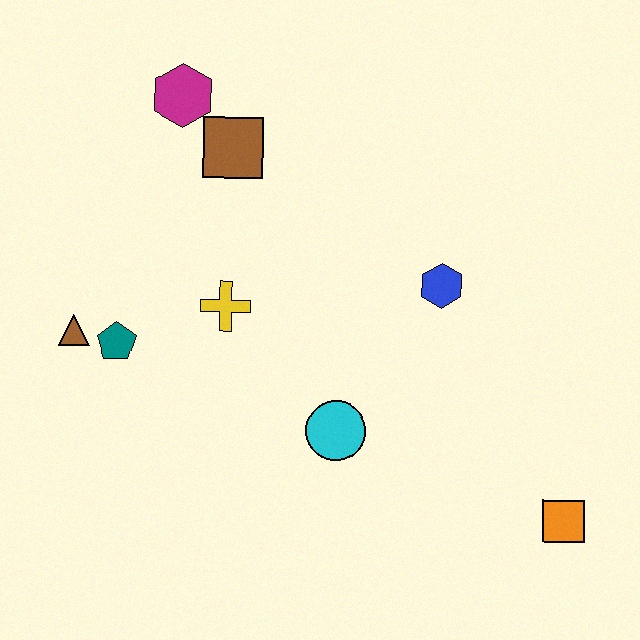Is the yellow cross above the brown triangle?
Yes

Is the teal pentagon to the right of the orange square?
No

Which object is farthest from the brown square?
The orange square is farthest from the brown square.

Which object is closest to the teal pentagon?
The brown triangle is closest to the teal pentagon.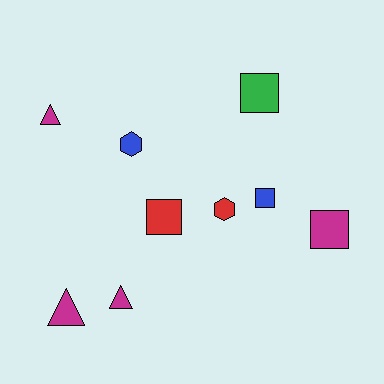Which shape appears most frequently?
Square, with 4 objects.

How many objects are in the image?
There are 9 objects.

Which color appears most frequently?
Magenta, with 4 objects.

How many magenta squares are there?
There is 1 magenta square.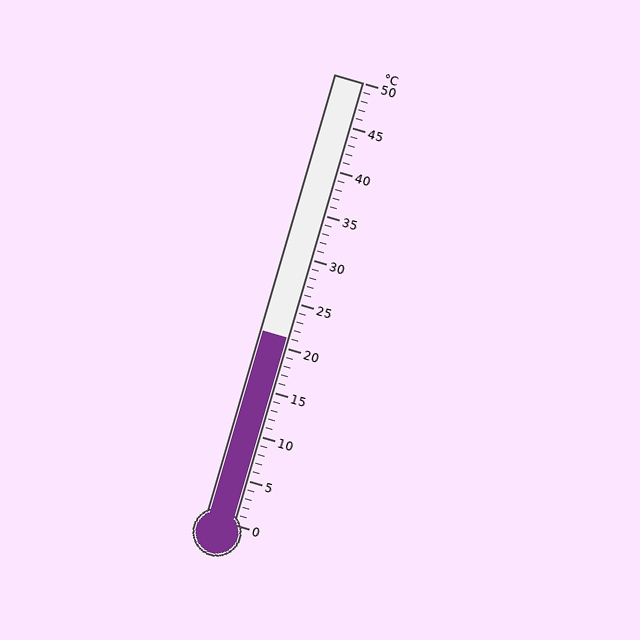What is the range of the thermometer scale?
The thermometer scale ranges from 0°C to 50°C.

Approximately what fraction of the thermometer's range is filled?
The thermometer is filled to approximately 40% of its range.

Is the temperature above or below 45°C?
The temperature is below 45°C.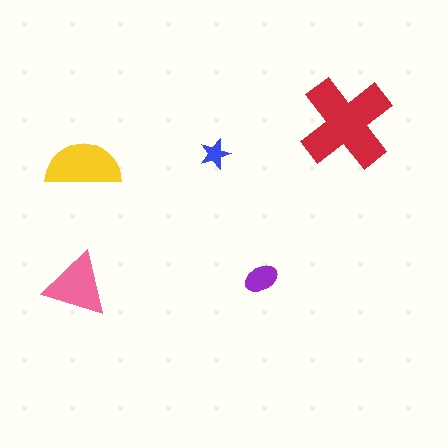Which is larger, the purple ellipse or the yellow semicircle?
The yellow semicircle.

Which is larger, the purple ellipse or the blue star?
The purple ellipse.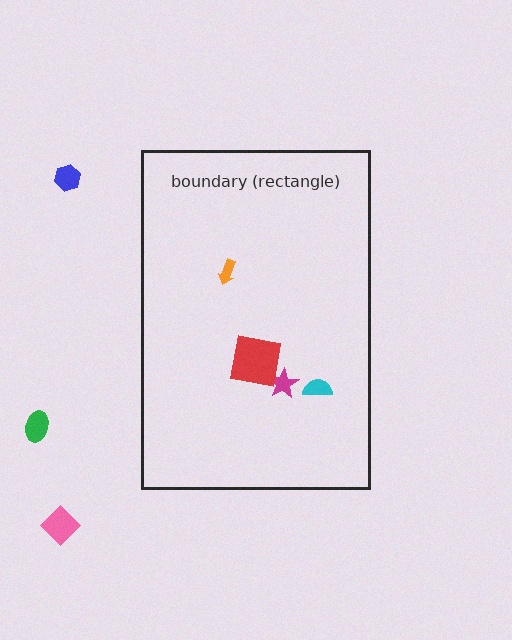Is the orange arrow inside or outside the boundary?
Inside.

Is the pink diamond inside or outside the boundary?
Outside.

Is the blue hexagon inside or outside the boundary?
Outside.